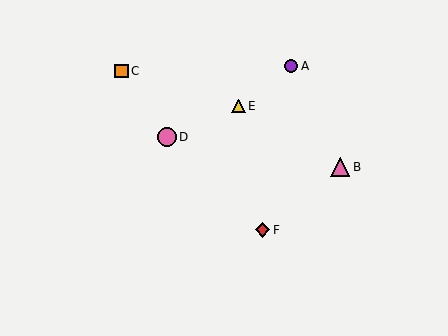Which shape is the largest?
The pink triangle (labeled B) is the largest.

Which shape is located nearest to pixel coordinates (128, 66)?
The orange square (labeled C) at (122, 71) is nearest to that location.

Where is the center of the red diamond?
The center of the red diamond is at (263, 230).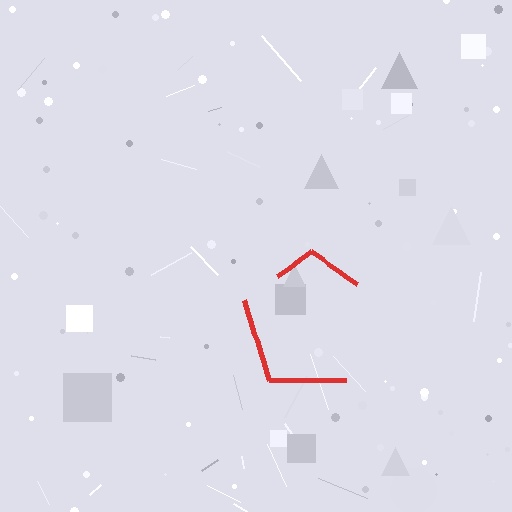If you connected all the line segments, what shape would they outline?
They would outline a pentagon.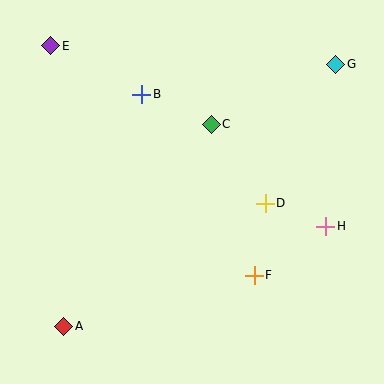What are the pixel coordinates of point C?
Point C is at (211, 124).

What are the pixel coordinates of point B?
Point B is at (142, 94).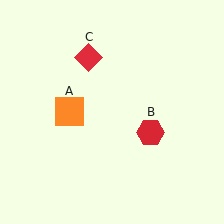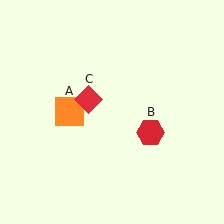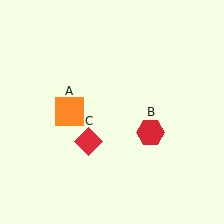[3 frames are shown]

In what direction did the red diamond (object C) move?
The red diamond (object C) moved down.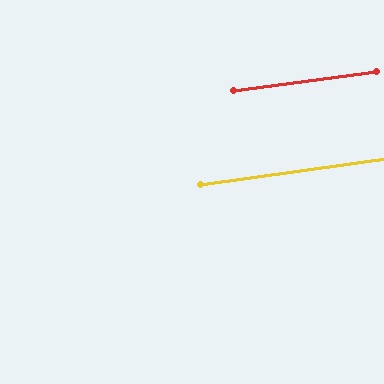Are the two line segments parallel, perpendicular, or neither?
Parallel — their directions differ by only 0.3°.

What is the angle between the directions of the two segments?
Approximately 0 degrees.